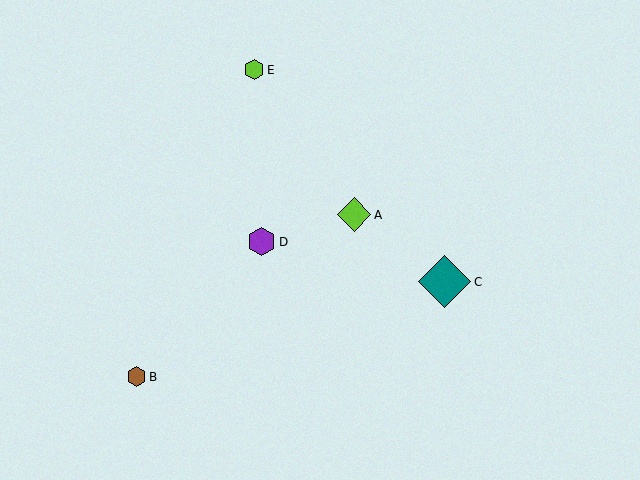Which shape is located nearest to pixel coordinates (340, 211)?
The lime diamond (labeled A) at (354, 215) is nearest to that location.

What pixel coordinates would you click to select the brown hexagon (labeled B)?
Click at (136, 377) to select the brown hexagon B.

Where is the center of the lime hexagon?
The center of the lime hexagon is at (254, 70).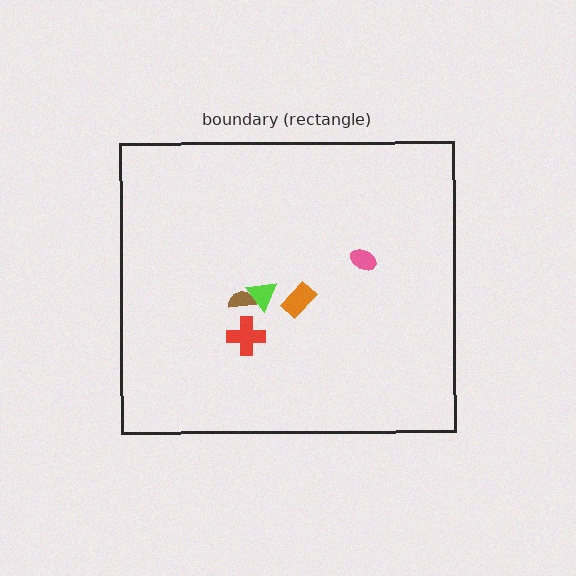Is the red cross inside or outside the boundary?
Inside.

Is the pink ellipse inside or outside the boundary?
Inside.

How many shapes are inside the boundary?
5 inside, 0 outside.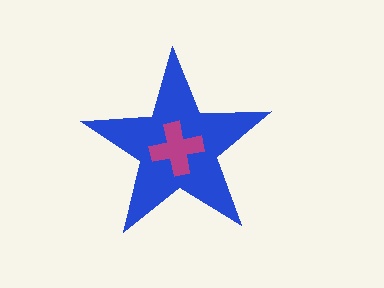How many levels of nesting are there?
2.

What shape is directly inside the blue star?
The magenta cross.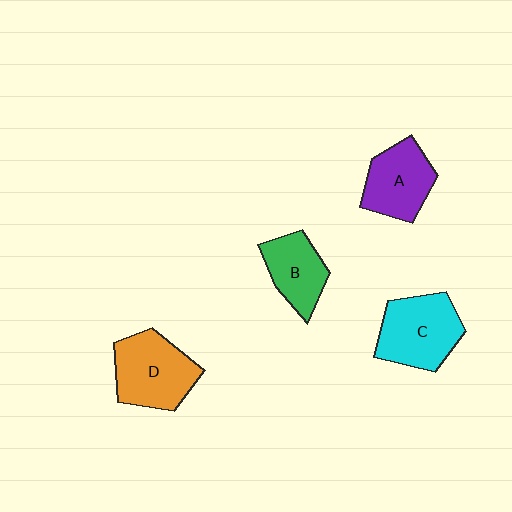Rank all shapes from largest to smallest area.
From largest to smallest: D (orange), C (cyan), A (purple), B (green).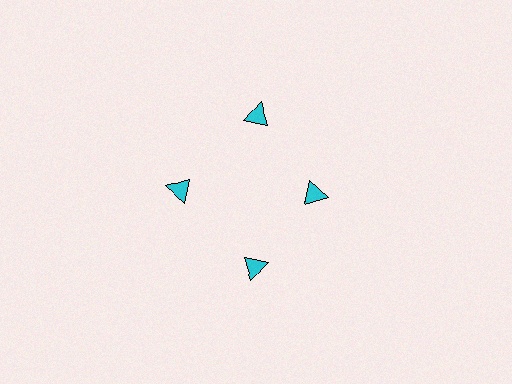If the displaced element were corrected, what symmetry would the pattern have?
It would have 4-fold rotational symmetry — the pattern would map onto itself every 90 degrees.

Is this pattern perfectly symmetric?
No. The 4 cyan triangles are arranged in a ring, but one element near the 3 o'clock position is pulled inward toward the center, breaking the 4-fold rotational symmetry.